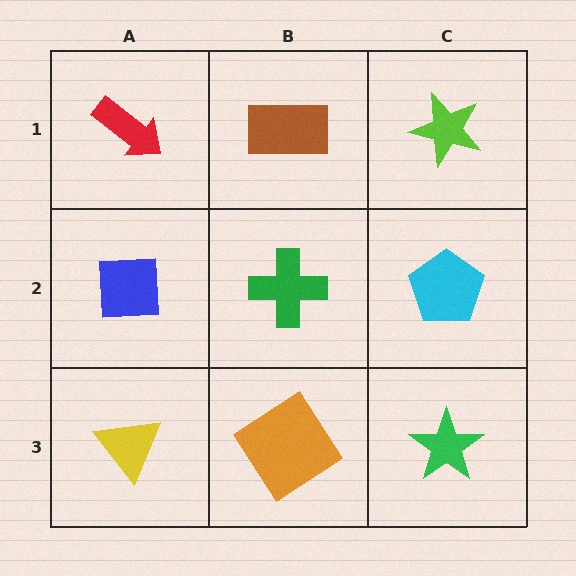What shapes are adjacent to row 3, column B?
A green cross (row 2, column B), a yellow triangle (row 3, column A), a green star (row 3, column C).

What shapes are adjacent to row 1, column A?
A blue square (row 2, column A), a brown rectangle (row 1, column B).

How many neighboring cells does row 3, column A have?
2.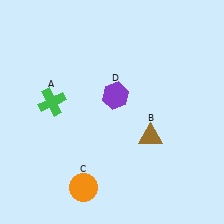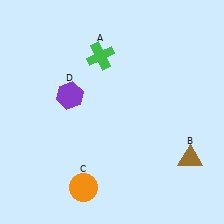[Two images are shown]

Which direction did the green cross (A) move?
The green cross (A) moved right.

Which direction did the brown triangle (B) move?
The brown triangle (B) moved right.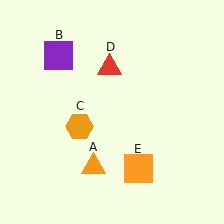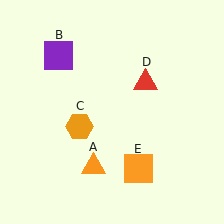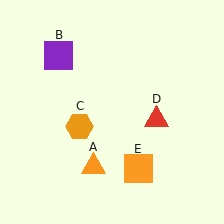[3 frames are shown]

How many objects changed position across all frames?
1 object changed position: red triangle (object D).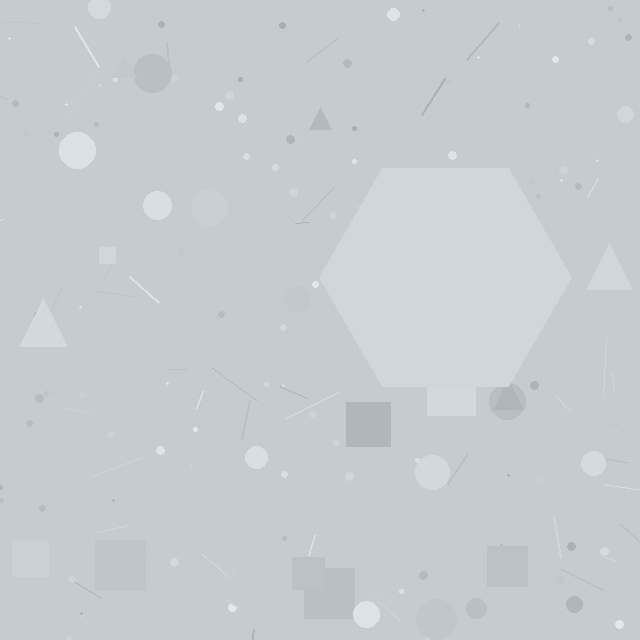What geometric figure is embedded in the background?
A hexagon is embedded in the background.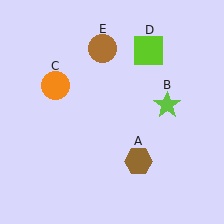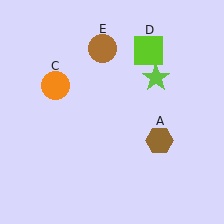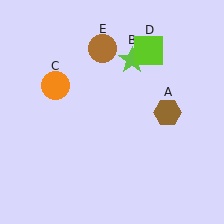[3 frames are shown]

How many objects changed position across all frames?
2 objects changed position: brown hexagon (object A), lime star (object B).